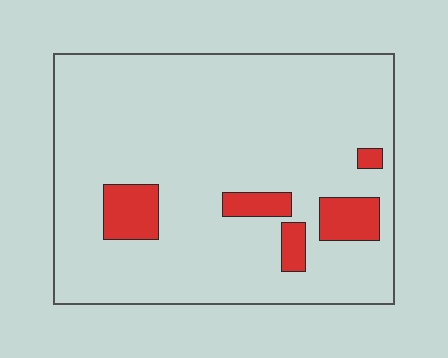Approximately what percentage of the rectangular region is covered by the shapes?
Approximately 10%.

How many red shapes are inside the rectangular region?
5.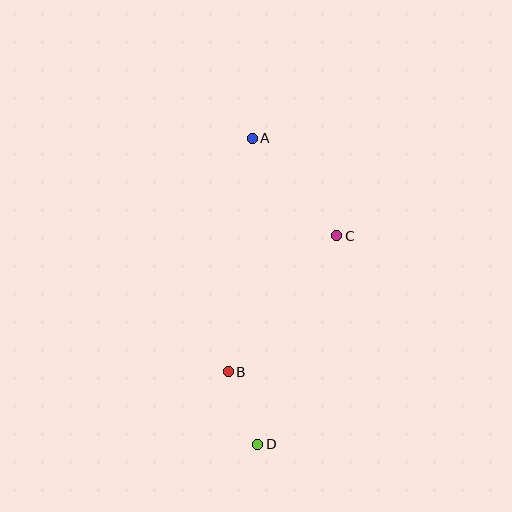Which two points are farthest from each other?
Points A and D are farthest from each other.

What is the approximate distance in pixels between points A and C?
The distance between A and C is approximately 129 pixels.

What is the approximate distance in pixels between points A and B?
The distance between A and B is approximately 234 pixels.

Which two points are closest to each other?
Points B and D are closest to each other.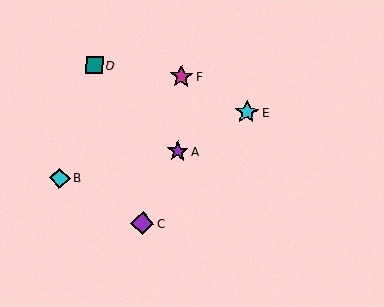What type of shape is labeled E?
Shape E is a cyan star.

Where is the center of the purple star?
The center of the purple star is at (178, 151).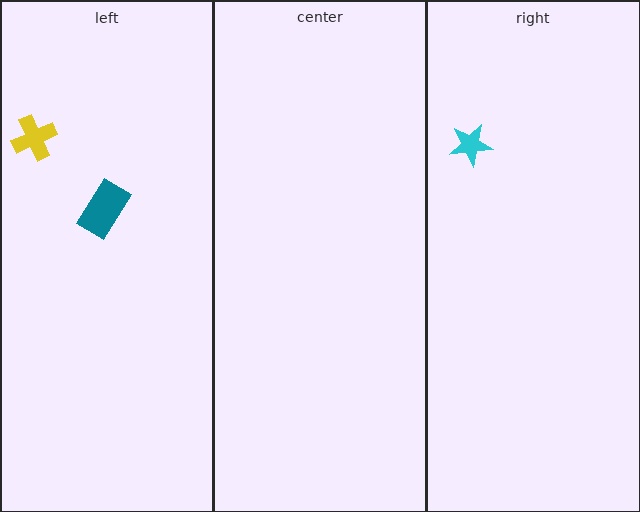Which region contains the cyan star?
The right region.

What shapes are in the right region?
The cyan star.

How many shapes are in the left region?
2.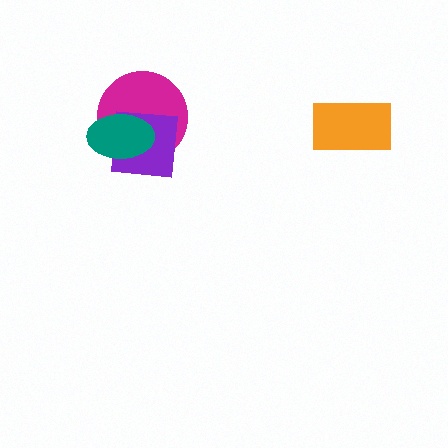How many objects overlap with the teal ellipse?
2 objects overlap with the teal ellipse.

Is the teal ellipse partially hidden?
No, no other shape covers it.